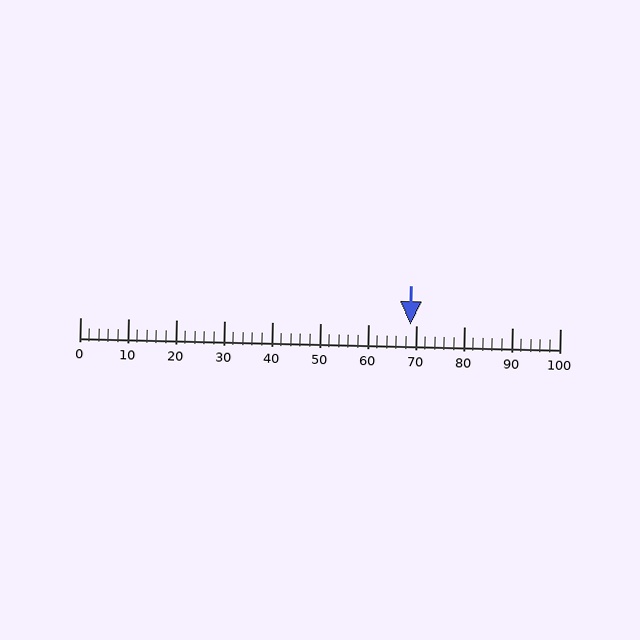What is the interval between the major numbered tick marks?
The major tick marks are spaced 10 units apart.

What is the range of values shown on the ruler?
The ruler shows values from 0 to 100.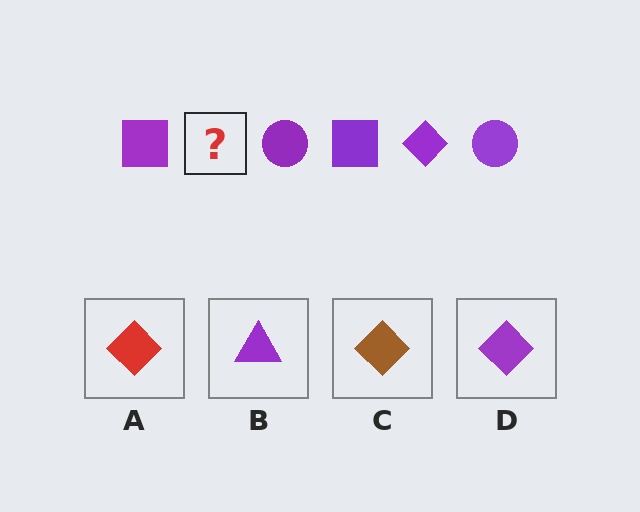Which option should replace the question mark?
Option D.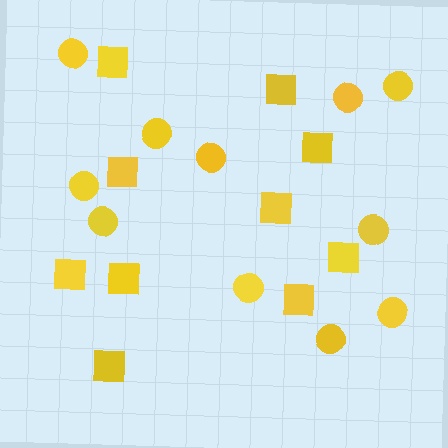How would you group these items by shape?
There are 2 groups: one group of circles (11) and one group of squares (10).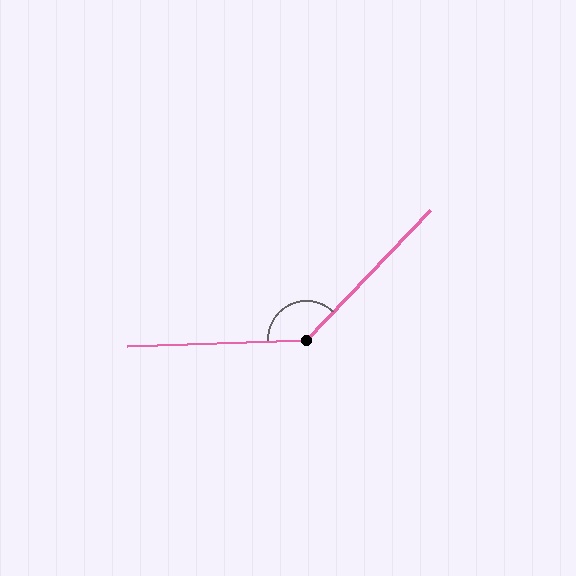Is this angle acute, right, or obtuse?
It is obtuse.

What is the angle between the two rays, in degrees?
Approximately 136 degrees.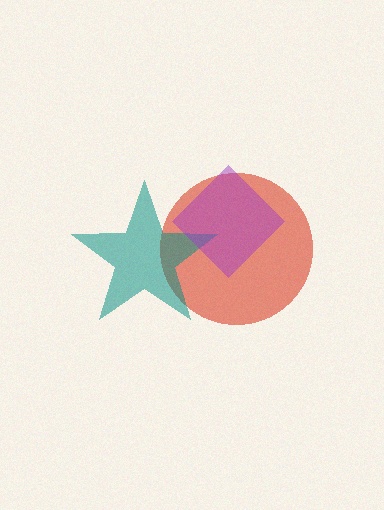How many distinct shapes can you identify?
There are 3 distinct shapes: a red circle, a teal star, a purple diamond.